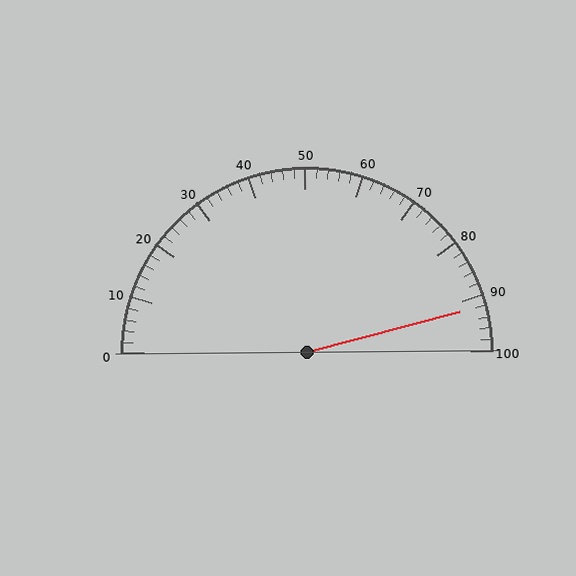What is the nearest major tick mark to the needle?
The nearest major tick mark is 90.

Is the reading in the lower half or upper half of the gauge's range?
The reading is in the upper half of the range (0 to 100).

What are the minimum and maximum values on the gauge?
The gauge ranges from 0 to 100.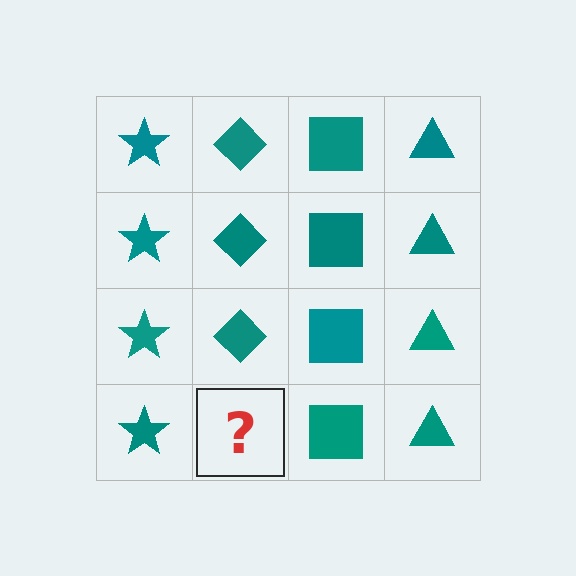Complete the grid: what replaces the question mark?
The question mark should be replaced with a teal diamond.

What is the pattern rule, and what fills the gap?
The rule is that each column has a consistent shape. The gap should be filled with a teal diamond.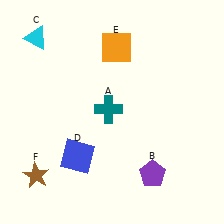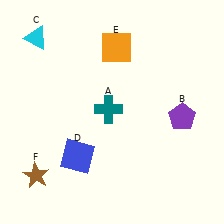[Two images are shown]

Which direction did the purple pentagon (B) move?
The purple pentagon (B) moved up.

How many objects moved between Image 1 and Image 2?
1 object moved between the two images.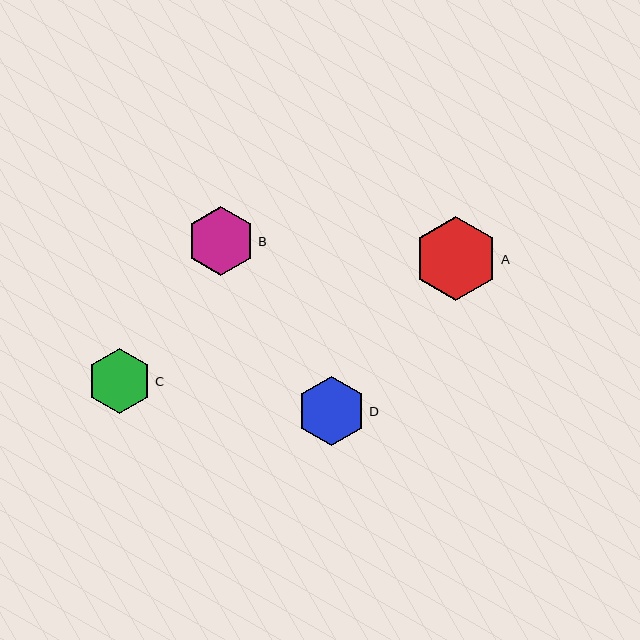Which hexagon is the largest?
Hexagon A is the largest with a size of approximately 84 pixels.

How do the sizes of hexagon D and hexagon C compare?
Hexagon D and hexagon C are approximately the same size.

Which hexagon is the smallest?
Hexagon C is the smallest with a size of approximately 65 pixels.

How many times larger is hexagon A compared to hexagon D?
Hexagon A is approximately 1.2 times the size of hexagon D.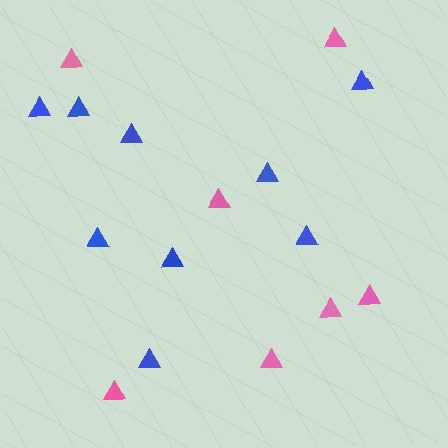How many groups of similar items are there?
There are 2 groups: one group of pink triangles (7) and one group of blue triangles (9).